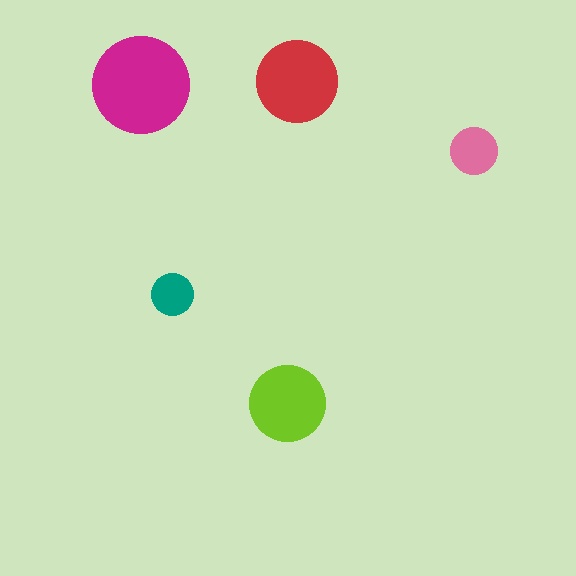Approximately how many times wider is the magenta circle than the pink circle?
About 2 times wider.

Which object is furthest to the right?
The pink circle is rightmost.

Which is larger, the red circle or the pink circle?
The red one.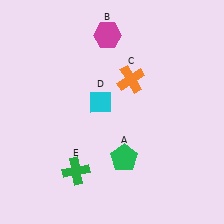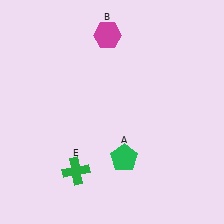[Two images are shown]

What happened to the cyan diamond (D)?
The cyan diamond (D) was removed in Image 2. It was in the top-left area of Image 1.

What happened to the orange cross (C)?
The orange cross (C) was removed in Image 2. It was in the top-right area of Image 1.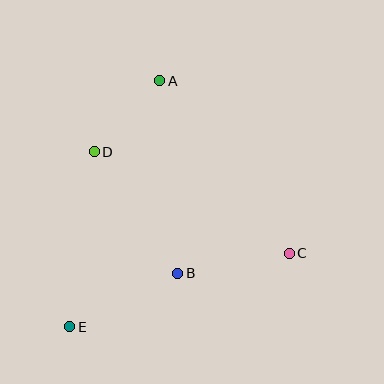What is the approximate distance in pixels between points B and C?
The distance between B and C is approximately 113 pixels.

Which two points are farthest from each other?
Points A and E are farthest from each other.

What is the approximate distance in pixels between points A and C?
The distance between A and C is approximately 215 pixels.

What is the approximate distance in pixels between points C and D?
The distance between C and D is approximately 219 pixels.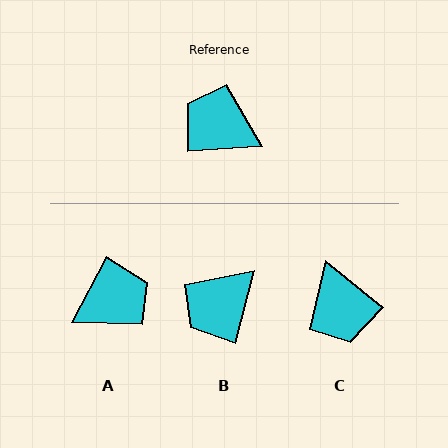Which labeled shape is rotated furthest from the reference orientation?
C, about 137 degrees away.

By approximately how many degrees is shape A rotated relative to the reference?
Approximately 122 degrees clockwise.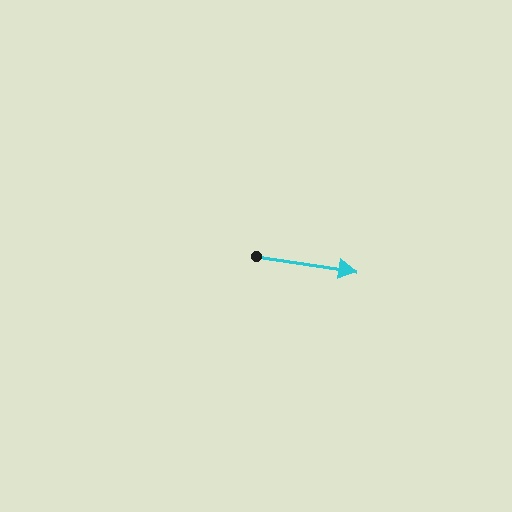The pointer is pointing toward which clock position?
Roughly 3 o'clock.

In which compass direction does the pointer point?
East.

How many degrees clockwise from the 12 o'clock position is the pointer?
Approximately 99 degrees.